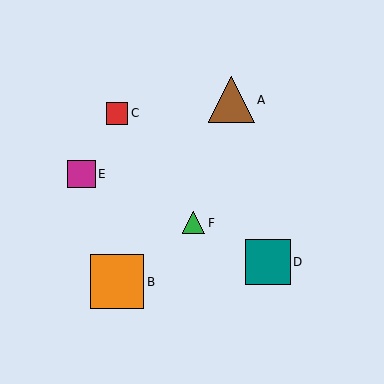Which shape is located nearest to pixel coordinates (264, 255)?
The teal square (labeled D) at (268, 262) is nearest to that location.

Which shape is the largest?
The orange square (labeled B) is the largest.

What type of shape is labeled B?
Shape B is an orange square.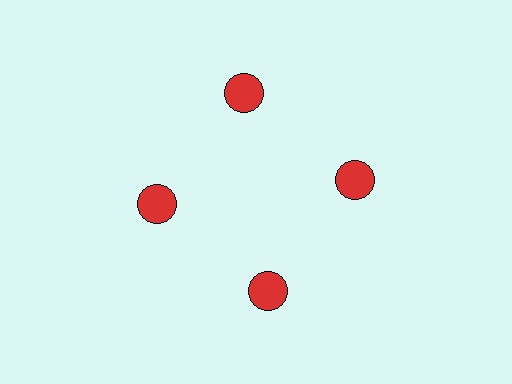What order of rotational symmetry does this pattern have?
This pattern has 4-fold rotational symmetry.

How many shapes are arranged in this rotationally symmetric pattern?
There are 4 shapes, arranged in 4 groups of 1.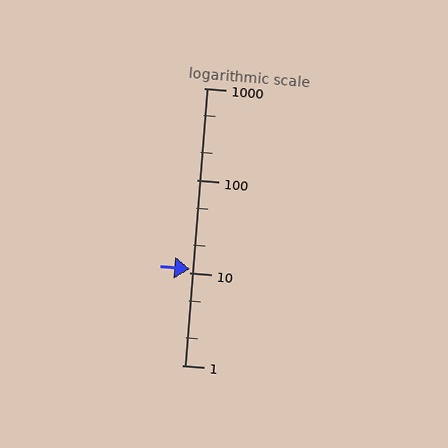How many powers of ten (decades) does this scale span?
The scale spans 3 decades, from 1 to 1000.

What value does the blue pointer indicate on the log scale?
The pointer indicates approximately 11.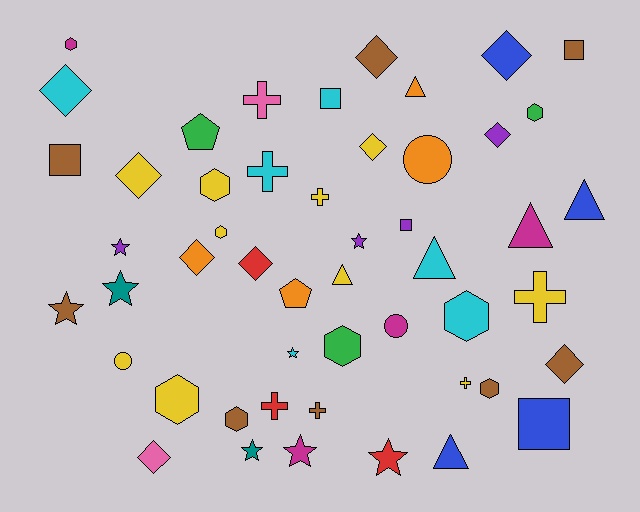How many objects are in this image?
There are 50 objects.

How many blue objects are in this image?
There are 4 blue objects.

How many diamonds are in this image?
There are 10 diamonds.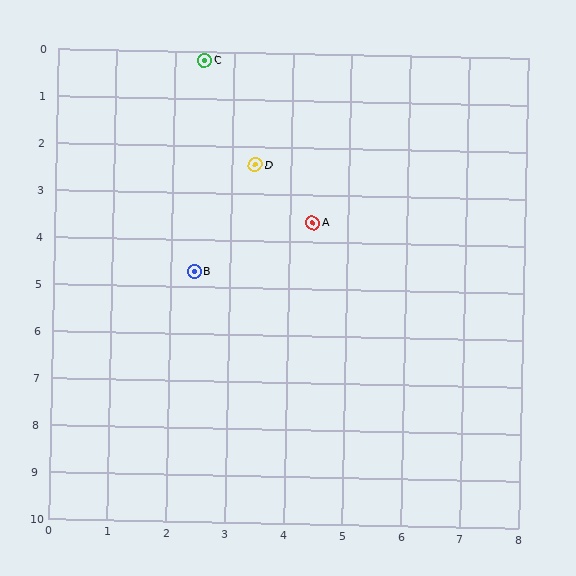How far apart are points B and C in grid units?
Points B and C are about 4.5 grid units apart.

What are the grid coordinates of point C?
Point C is at approximately (2.5, 0.2).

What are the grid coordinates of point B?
Point B is at approximately (2.4, 4.7).